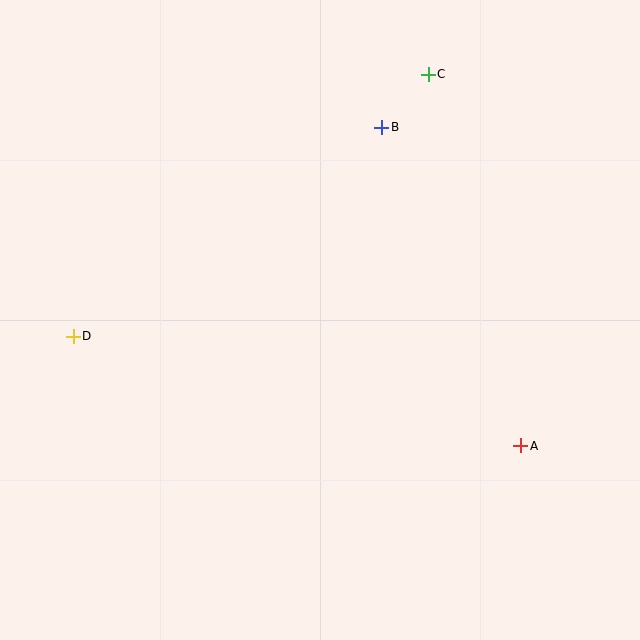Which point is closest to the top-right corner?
Point C is closest to the top-right corner.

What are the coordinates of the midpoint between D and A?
The midpoint between D and A is at (297, 391).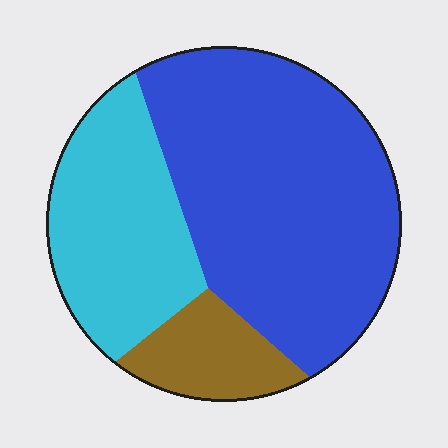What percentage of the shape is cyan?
Cyan covers about 30% of the shape.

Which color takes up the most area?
Blue, at roughly 60%.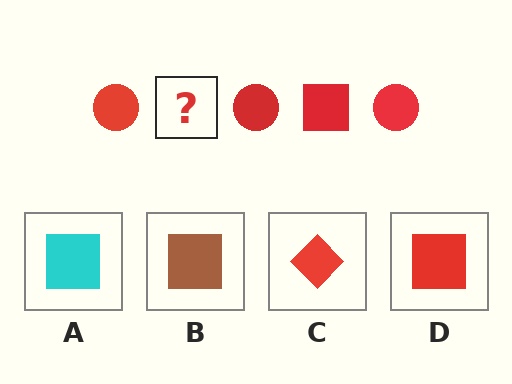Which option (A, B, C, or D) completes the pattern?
D.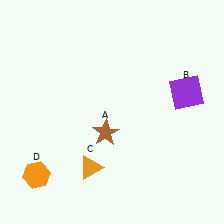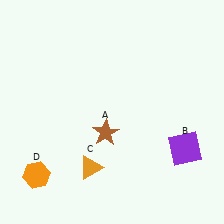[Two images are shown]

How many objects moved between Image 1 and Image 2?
1 object moved between the two images.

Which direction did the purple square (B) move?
The purple square (B) moved down.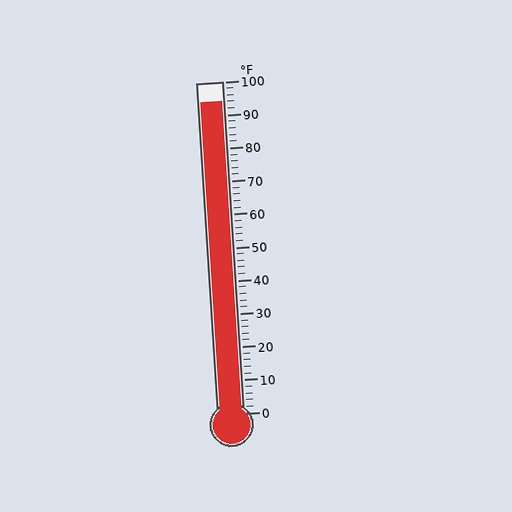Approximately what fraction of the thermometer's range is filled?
The thermometer is filled to approximately 95% of its range.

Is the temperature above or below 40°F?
The temperature is above 40°F.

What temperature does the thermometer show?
The thermometer shows approximately 94°F.